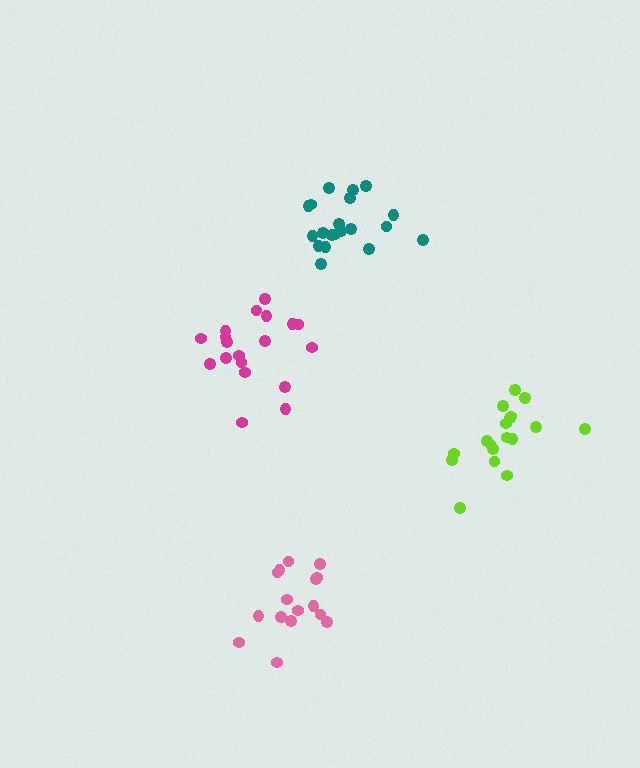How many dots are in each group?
Group 1: 19 dots, Group 2: 18 dots, Group 3: 16 dots, Group 4: 20 dots (73 total).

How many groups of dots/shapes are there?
There are 4 groups.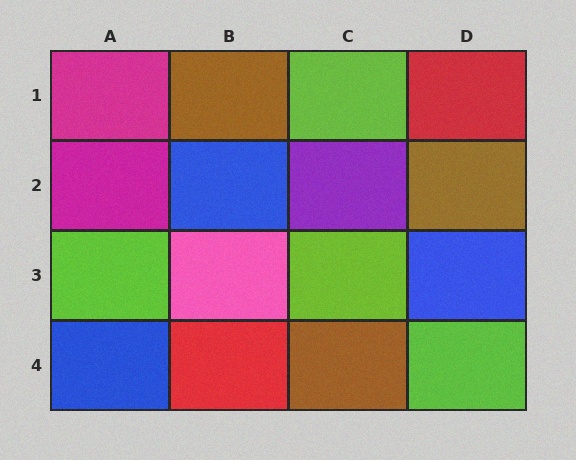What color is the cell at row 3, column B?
Pink.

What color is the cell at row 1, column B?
Brown.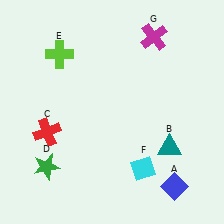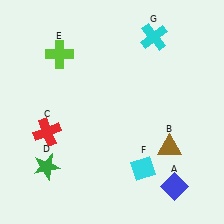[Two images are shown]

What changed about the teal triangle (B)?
In Image 1, B is teal. In Image 2, it changed to brown.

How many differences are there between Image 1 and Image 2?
There are 2 differences between the two images.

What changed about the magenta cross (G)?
In Image 1, G is magenta. In Image 2, it changed to cyan.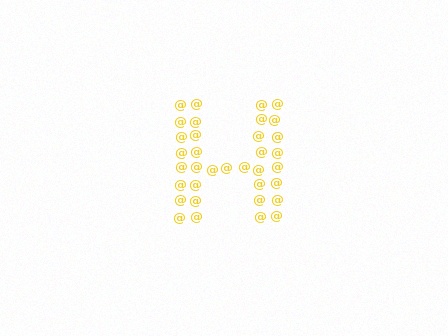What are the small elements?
The small elements are at signs.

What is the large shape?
The large shape is the letter H.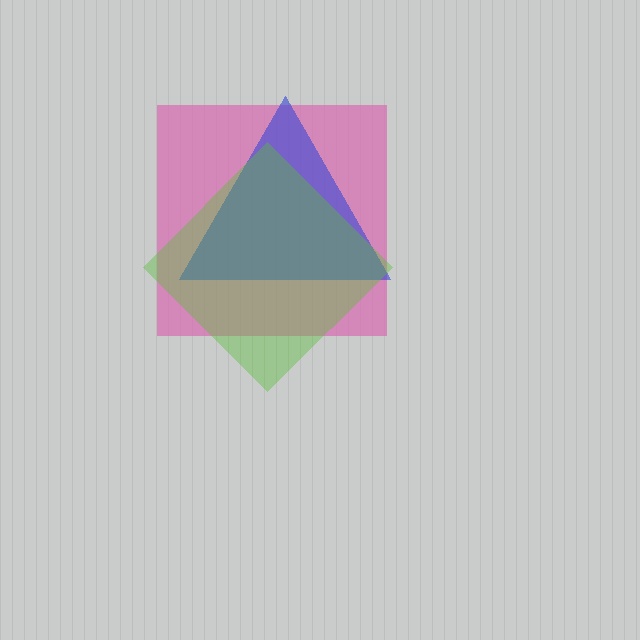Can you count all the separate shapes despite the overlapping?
Yes, there are 3 separate shapes.